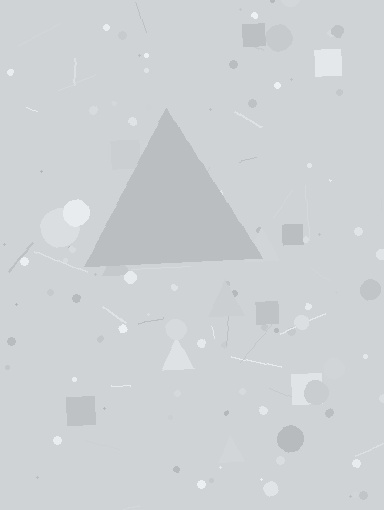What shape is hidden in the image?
A triangle is hidden in the image.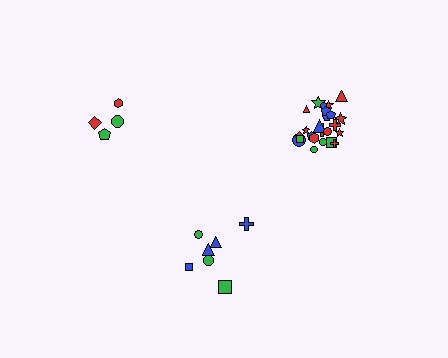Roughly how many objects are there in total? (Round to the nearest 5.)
Roughly 35 objects in total.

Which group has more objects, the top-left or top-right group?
The top-right group.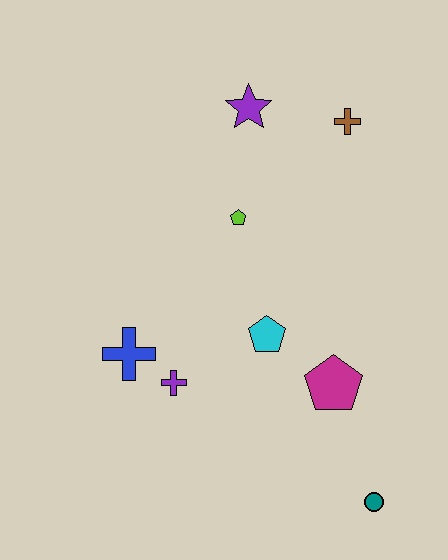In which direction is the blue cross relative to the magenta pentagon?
The blue cross is to the left of the magenta pentagon.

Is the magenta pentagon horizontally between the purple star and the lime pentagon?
No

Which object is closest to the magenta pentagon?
The cyan pentagon is closest to the magenta pentagon.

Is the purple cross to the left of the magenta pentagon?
Yes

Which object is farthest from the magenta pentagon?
The purple star is farthest from the magenta pentagon.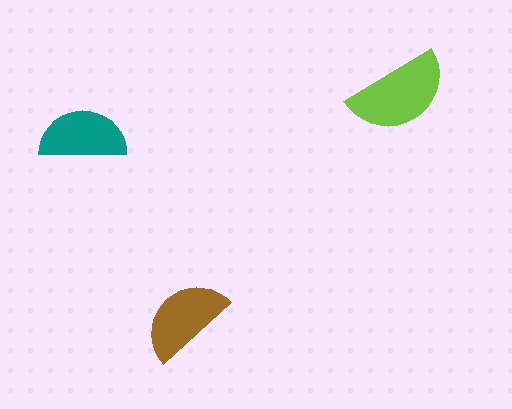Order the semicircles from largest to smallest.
the lime one, the brown one, the teal one.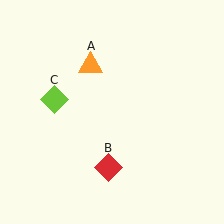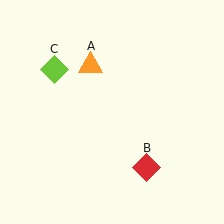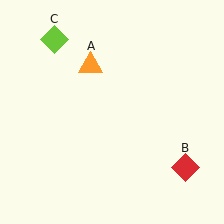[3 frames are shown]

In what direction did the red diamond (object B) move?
The red diamond (object B) moved right.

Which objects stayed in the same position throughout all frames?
Orange triangle (object A) remained stationary.